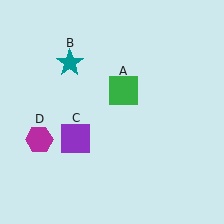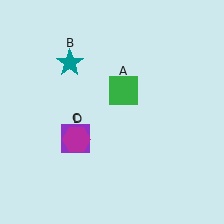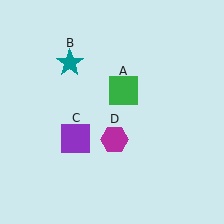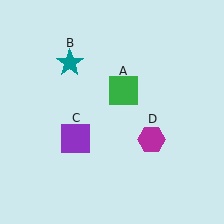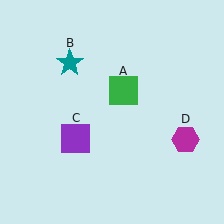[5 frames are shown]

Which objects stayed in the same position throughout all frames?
Green square (object A) and teal star (object B) and purple square (object C) remained stationary.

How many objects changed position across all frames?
1 object changed position: magenta hexagon (object D).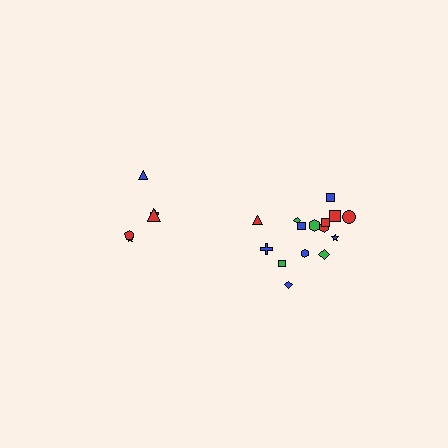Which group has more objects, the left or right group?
The right group.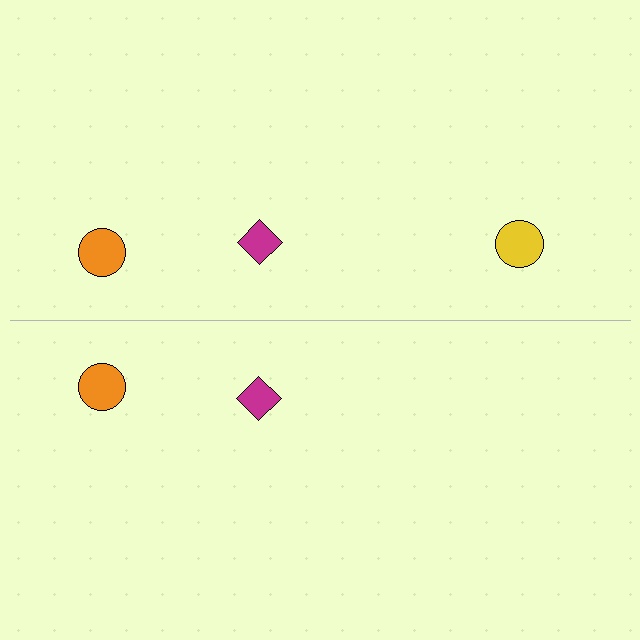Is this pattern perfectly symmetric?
No, the pattern is not perfectly symmetric. A yellow circle is missing from the bottom side.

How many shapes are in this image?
There are 5 shapes in this image.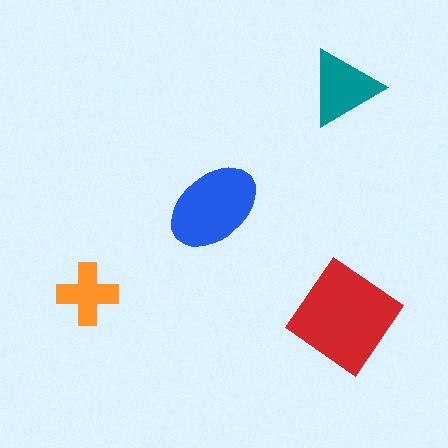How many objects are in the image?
There are 4 objects in the image.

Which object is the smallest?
The orange cross.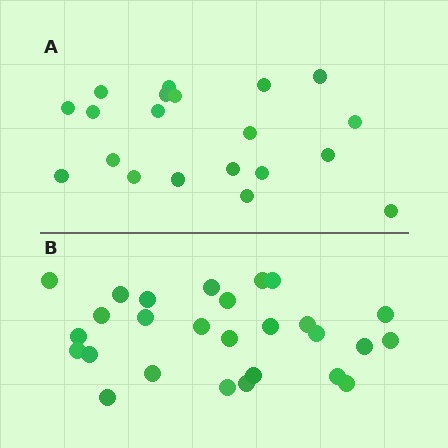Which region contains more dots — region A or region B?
Region B (the bottom region) has more dots.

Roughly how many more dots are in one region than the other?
Region B has roughly 8 or so more dots than region A.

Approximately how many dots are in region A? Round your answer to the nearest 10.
About 20 dots.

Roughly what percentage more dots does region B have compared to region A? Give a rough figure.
About 35% more.